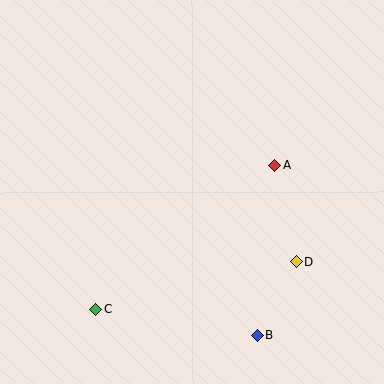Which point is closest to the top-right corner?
Point A is closest to the top-right corner.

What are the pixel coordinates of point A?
Point A is at (275, 165).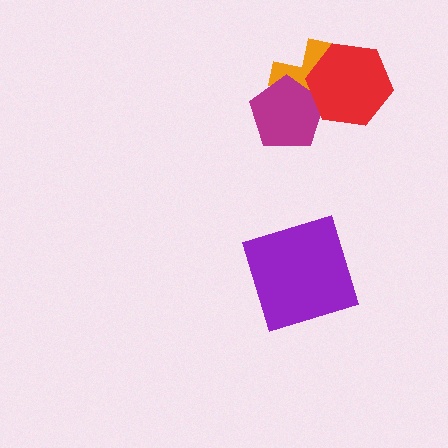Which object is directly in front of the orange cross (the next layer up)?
The magenta pentagon is directly in front of the orange cross.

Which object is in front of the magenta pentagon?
The red hexagon is in front of the magenta pentagon.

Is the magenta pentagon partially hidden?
Yes, it is partially covered by another shape.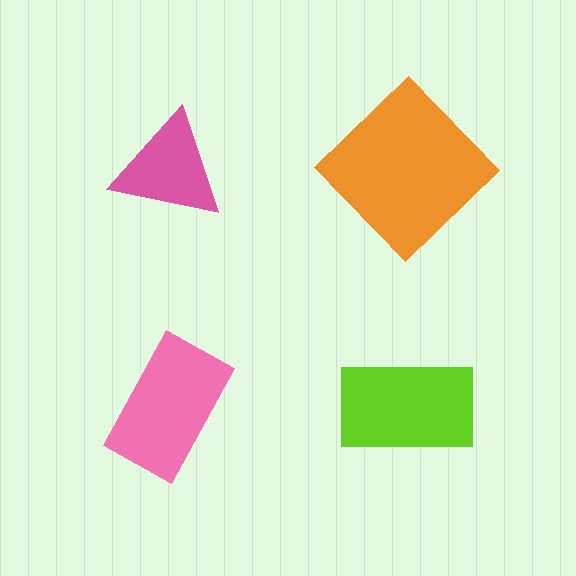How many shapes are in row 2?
2 shapes.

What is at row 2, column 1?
A pink rectangle.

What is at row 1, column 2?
An orange diamond.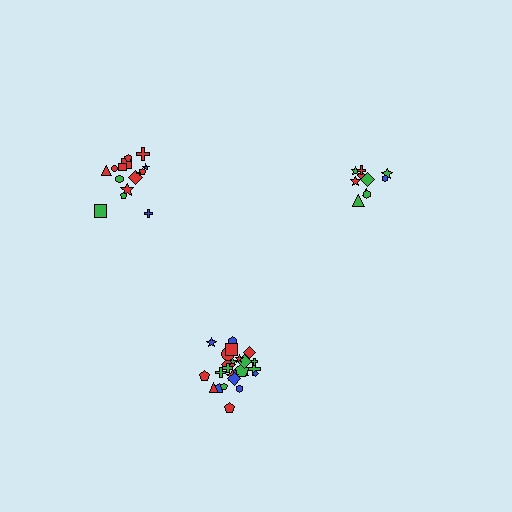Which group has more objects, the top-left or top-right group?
The top-left group.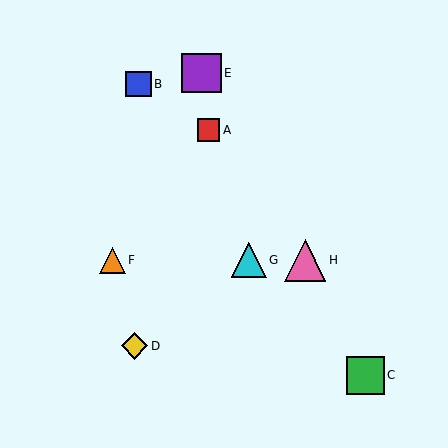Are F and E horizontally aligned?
No, F is at y≈260 and E is at y≈73.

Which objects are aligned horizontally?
Objects F, G, H are aligned horizontally.